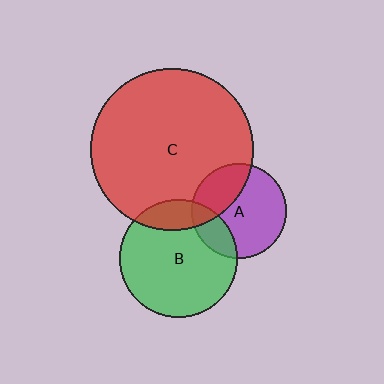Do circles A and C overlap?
Yes.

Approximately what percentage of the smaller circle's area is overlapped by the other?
Approximately 30%.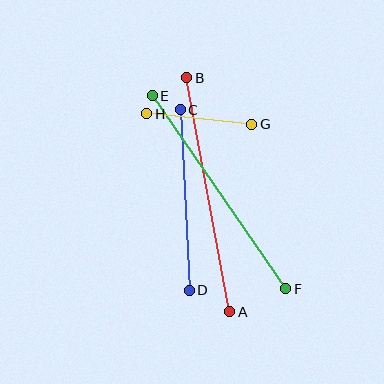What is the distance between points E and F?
The distance is approximately 235 pixels.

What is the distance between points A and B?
The distance is approximately 238 pixels.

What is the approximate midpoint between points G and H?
The midpoint is at approximately (199, 119) pixels.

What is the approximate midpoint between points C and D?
The midpoint is at approximately (185, 200) pixels.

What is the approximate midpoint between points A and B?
The midpoint is at approximately (208, 195) pixels.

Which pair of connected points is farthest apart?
Points A and B are farthest apart.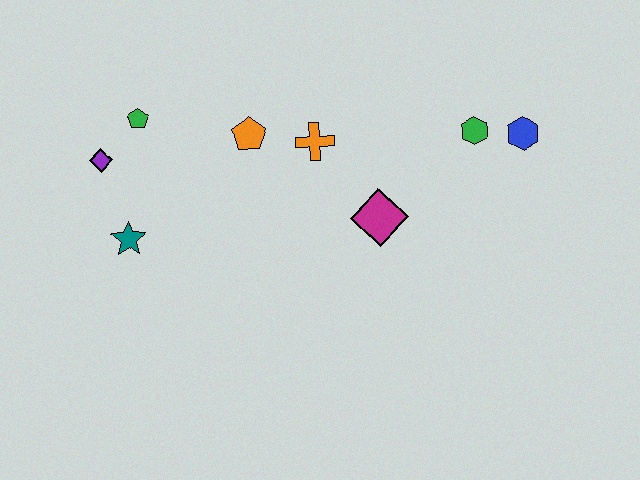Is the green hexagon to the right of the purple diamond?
Yes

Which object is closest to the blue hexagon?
The green hexagon is closest to the blue hexagon.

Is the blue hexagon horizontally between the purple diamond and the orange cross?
No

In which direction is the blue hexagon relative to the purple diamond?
The blue hexagon is to the right of the purple diamond.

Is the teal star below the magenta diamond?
Yes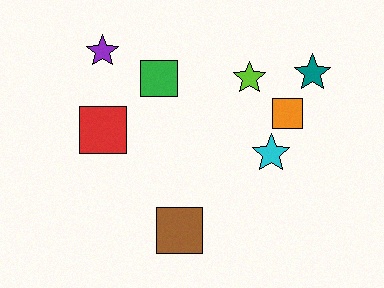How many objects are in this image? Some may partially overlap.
There are 8 objects.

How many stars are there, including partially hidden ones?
There are 4 stars.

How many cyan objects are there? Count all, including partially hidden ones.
There is 1 cyan object.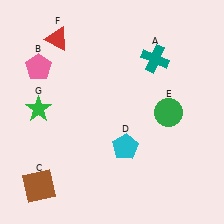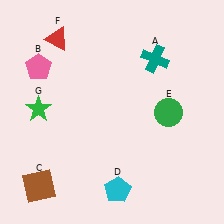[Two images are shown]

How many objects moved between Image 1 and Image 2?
1 object moved between the two images.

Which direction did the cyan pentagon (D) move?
The cyan pentagon (D) moved down.